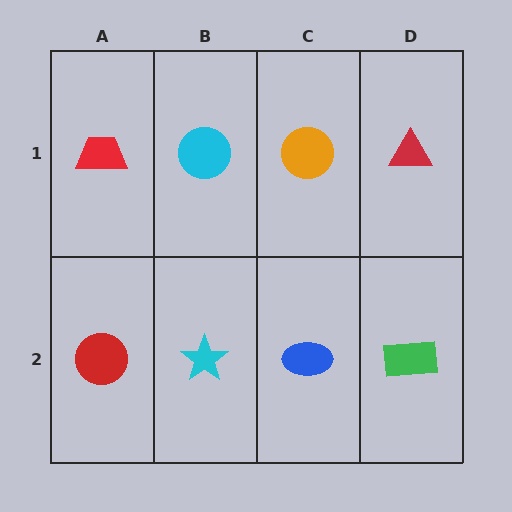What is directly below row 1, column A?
A red circle.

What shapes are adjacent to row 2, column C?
An orange circle (row 1, column C), a cyan star (row 2, column B), a green rectangle (row 2, column D).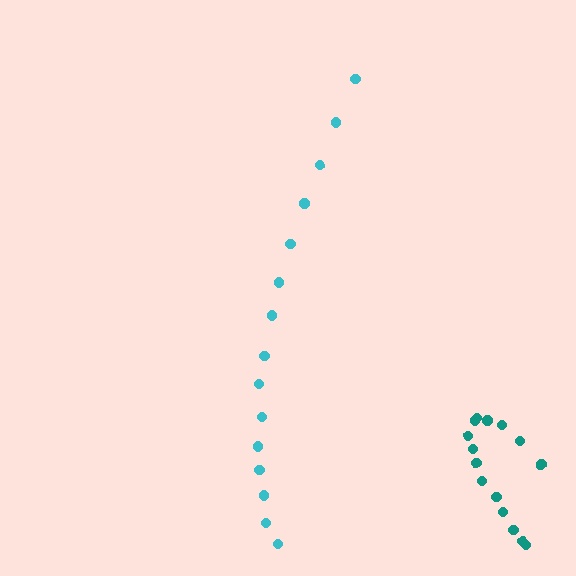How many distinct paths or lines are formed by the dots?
There are 2 distinct paths.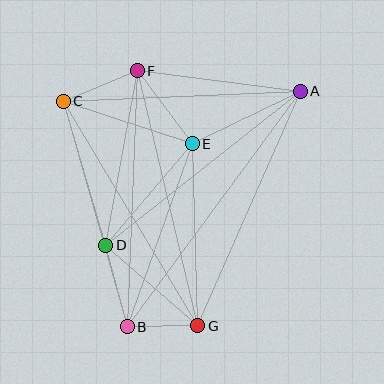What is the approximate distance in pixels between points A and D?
The distance between A and D is approximately 248 pixels.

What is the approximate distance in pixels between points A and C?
The distance between A and C is approximately 237 pixels.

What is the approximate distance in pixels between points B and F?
The distance between B and F is approximately 256 pixels.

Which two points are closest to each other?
Points B and G are closest to each other.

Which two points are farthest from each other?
Points A and B are farthest from each other.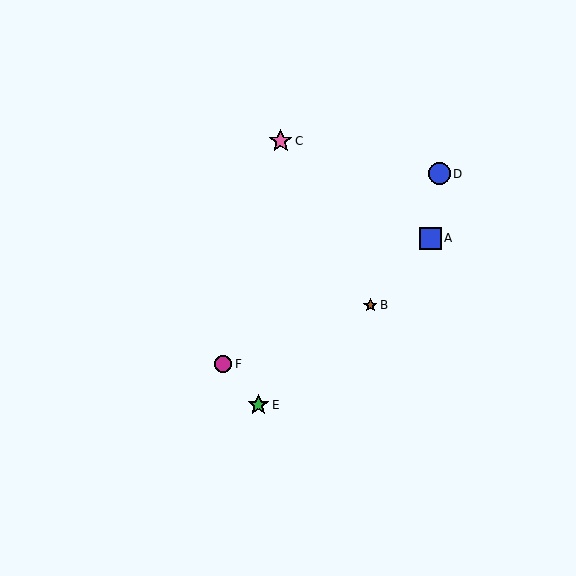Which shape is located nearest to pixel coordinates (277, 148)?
The pink star (labeled C) at (281, 141) is nearest to that location.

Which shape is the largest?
The pink star (labeled C) is the largest.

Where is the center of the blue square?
The center of the blue square is at (430, 238).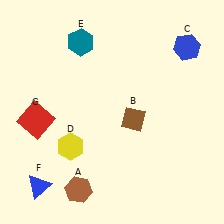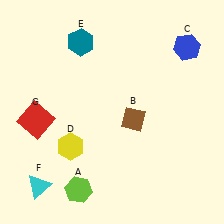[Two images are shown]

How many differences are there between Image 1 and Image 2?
There are 2 differences between the two images.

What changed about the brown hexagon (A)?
In Image 1, A is brown. In Image 2, it changed to lime.